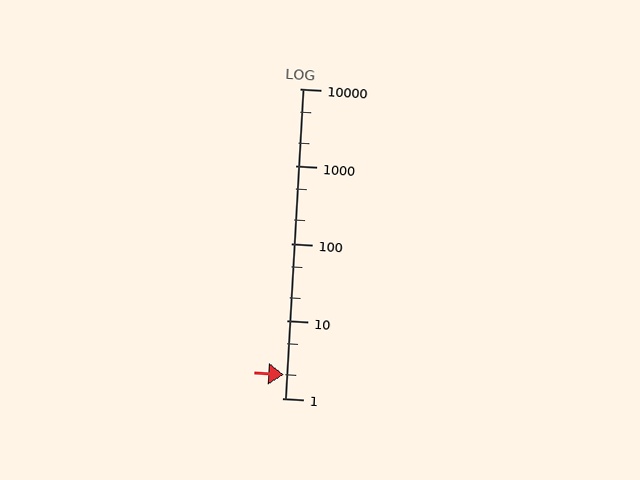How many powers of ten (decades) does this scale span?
The scale spans 4 decades, from 1 to 10000.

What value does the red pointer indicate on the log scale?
The pointer indicates approximately 2.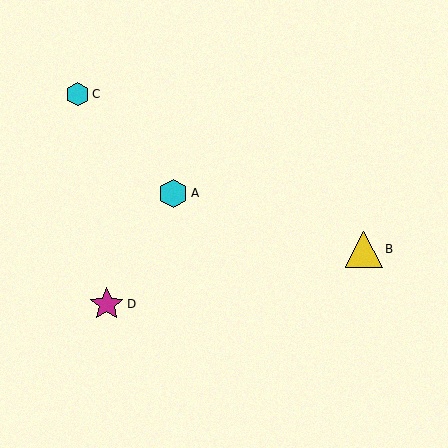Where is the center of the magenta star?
The center of the magenta star is at (107, 304).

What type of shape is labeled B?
Shape B is a yellow triangle.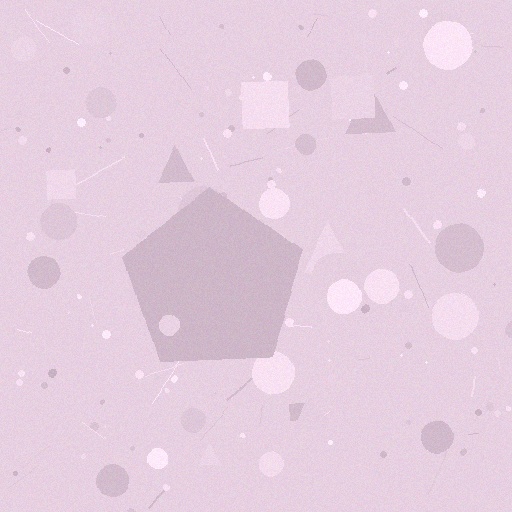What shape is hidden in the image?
A pentagon is hidden in the image.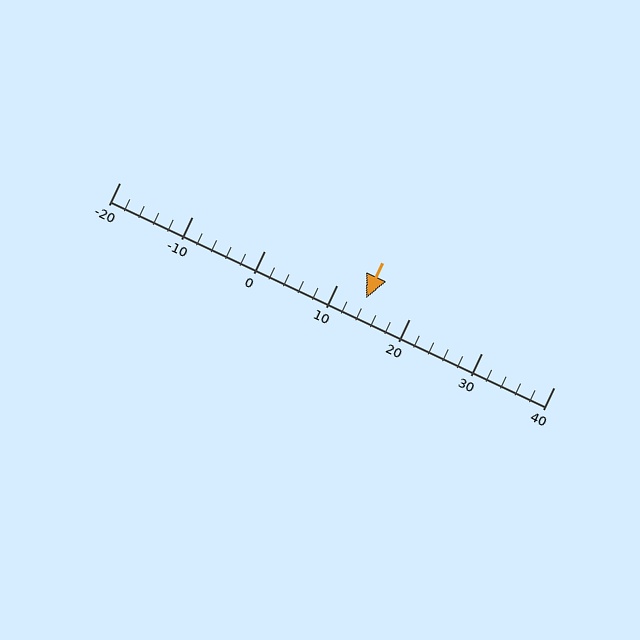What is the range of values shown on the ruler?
The ruler shows values from -20 to 40.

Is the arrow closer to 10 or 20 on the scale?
The arrow is closer to 10.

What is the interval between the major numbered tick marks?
The major tick marks are spaced 10 units apart.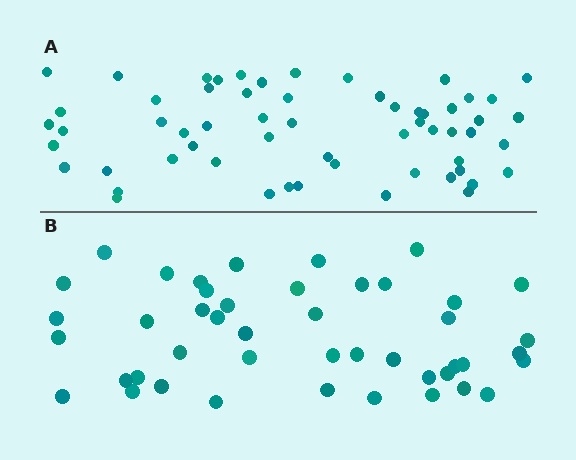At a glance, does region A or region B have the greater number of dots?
Region A (the top region) has more dots.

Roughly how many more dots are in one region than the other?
Region A has approximately 15 more dots than region B.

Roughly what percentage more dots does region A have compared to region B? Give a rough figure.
About 30% more.